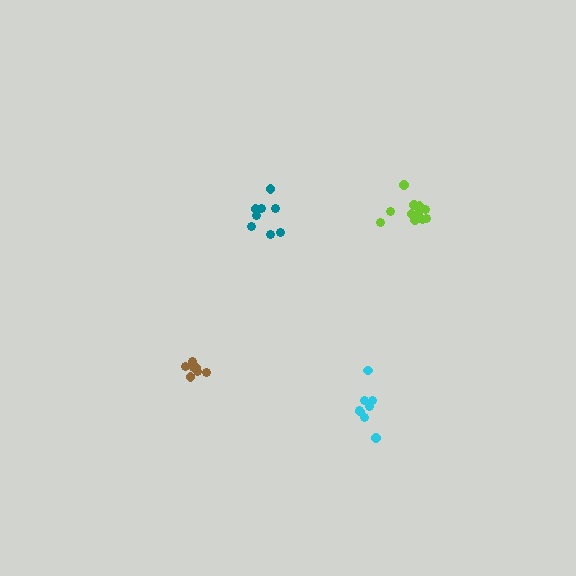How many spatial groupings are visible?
There are 4 spatial groupings.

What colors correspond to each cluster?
The clusters are colored: cyan, brown, teal, lime.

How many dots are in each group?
Group 1: 8 dots, Group 2: 7 dots, Group 3: 8 dots, Group 4: 11 dots (34 total).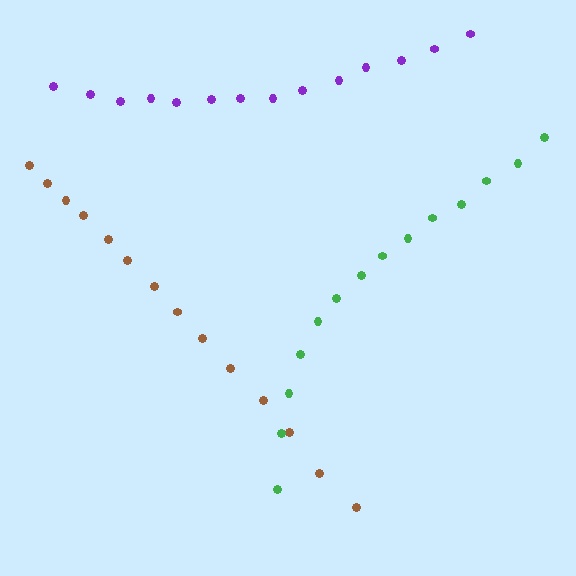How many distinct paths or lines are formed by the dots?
There are 3 distinct paths.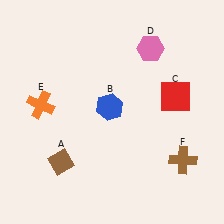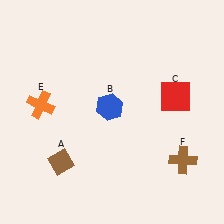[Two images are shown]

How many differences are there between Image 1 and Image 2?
There is 1 difference between the two images.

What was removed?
The pink hexagon (D) was removed in Image 2.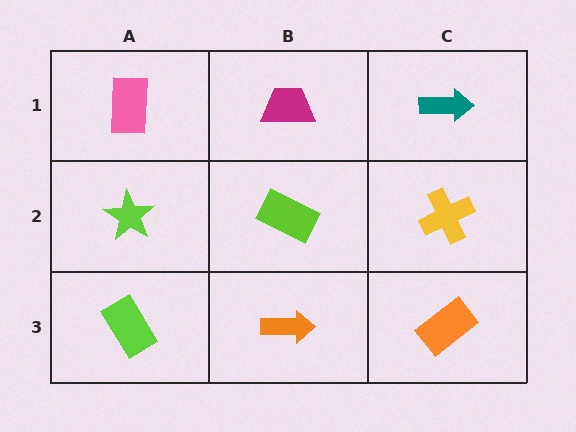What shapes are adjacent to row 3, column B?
A lime rectangle (row 2, column B), a lime rectangle (row 3, column A), an orange rectangle (row 3, column C).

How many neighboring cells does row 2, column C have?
3.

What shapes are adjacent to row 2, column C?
A teal arrow (row 1, column C), an orange rectangle (row 3, column C), a lime rectangle (row 2, column B).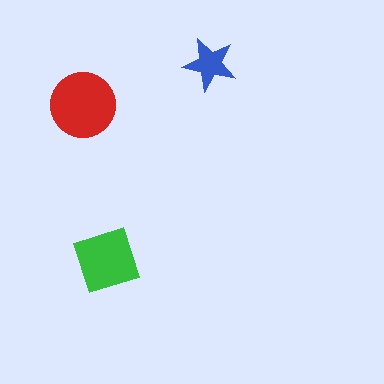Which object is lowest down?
The green diamond is bottommost.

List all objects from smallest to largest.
The blue star, the green diamond, the red circle.